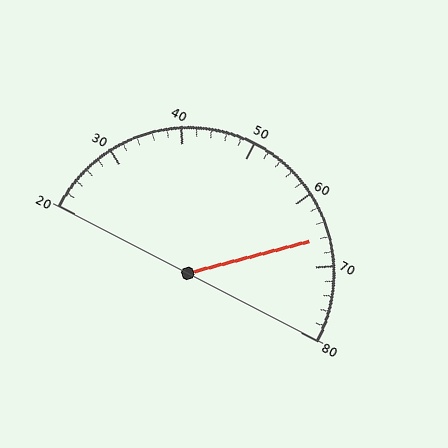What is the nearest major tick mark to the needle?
The nearest major tick mark is 70.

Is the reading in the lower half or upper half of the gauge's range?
The reading is in the upper half of the range (20 to 80).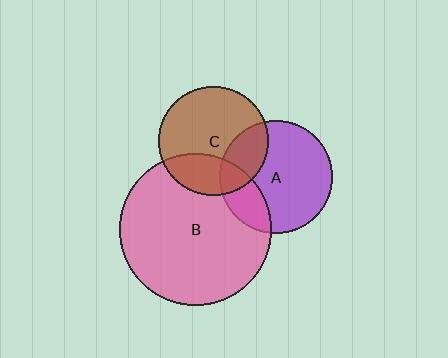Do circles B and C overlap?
Yes.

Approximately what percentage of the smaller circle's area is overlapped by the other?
Approximately 30%.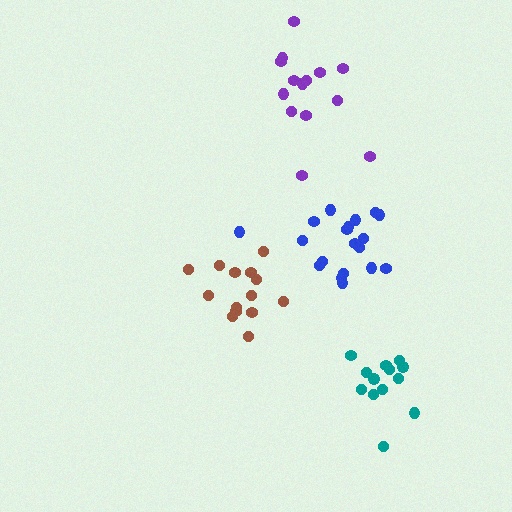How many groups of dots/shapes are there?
There are 4 groups.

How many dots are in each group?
Group 1: 13 dots, Group 2: 14 dots, Group 3: 14 dots, Group 4: 19 dots (60 total).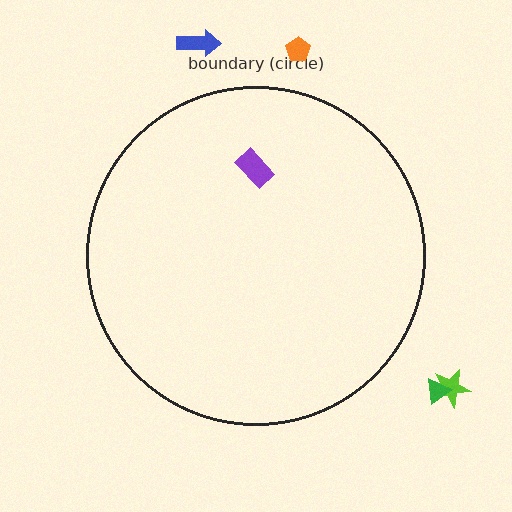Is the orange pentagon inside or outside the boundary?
Outside.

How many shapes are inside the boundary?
1 inside, 4 outside.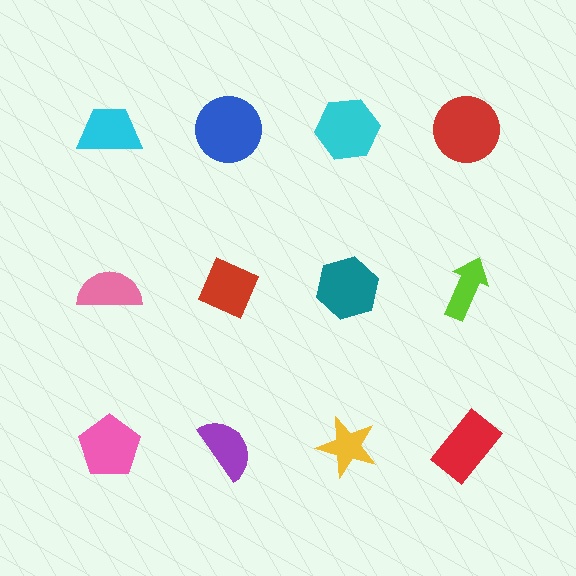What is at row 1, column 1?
A cyan trapezoid.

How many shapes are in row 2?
4 shapes.